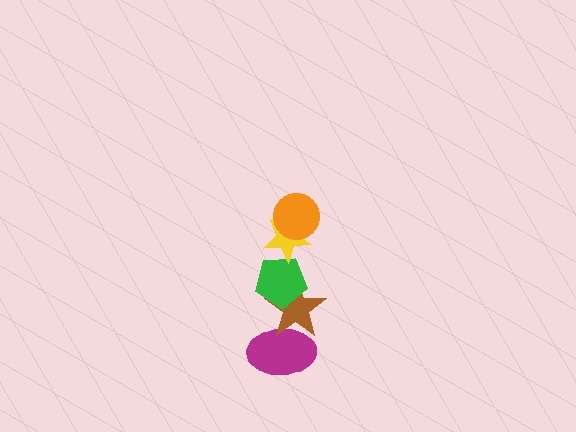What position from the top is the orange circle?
The orange circle is 1st from the top.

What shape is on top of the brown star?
The green pentagon is on top of the brown star.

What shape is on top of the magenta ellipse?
The brown star is on top of the magenta ellipse.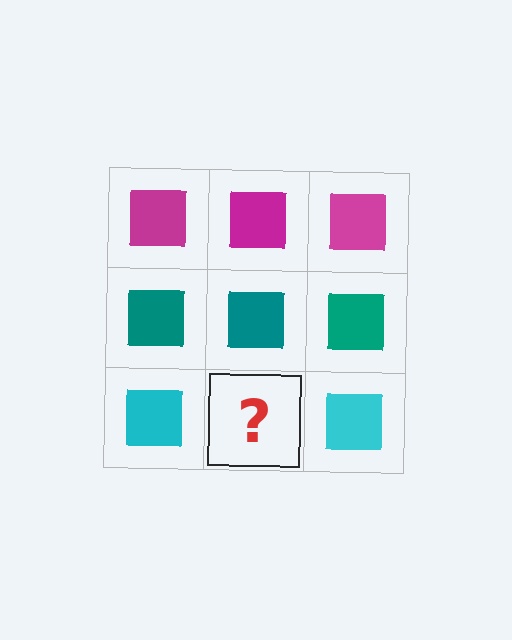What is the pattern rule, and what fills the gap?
The rule is that each row has a consistent color. The gap should be filled with a cyan square.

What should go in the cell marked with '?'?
The missing cell should contain a cyan square.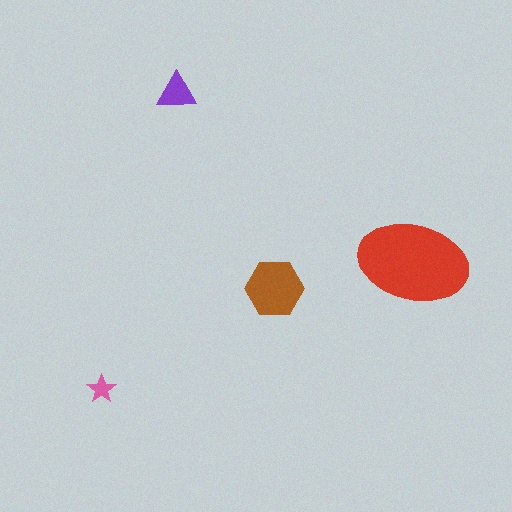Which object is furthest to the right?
The red ellipse is rightmost.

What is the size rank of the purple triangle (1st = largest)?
3rd.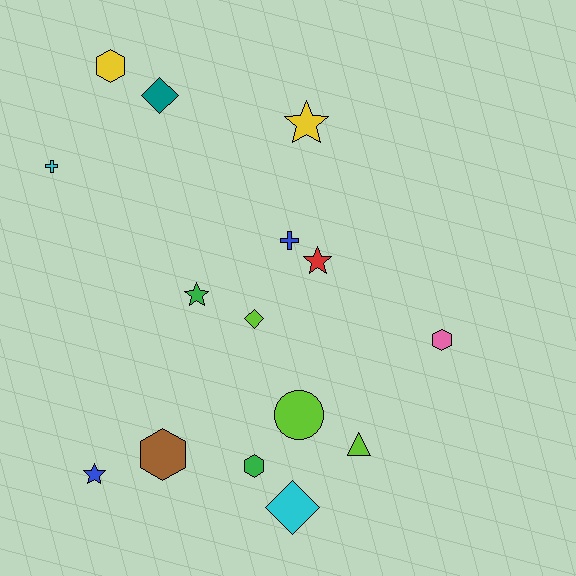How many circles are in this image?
There is 1 circle.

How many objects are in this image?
There are 15 objects.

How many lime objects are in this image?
There are 3 lime objects.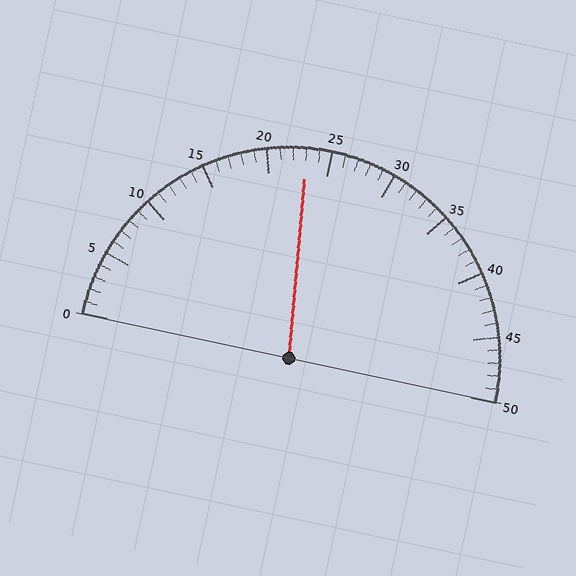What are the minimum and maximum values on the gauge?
The gauge ranges from 0 to 50.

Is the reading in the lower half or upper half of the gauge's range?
The reading is in the lower half of the range (0 to 50).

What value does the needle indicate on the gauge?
The needle indicates approximately 23.